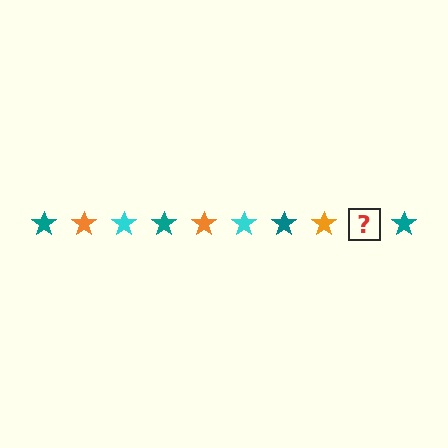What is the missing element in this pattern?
The missing element is a cyan star.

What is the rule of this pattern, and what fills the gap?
The rule is that the pattern cycles through teal, orange, cyan stars. The gap should be filled with a cyan star.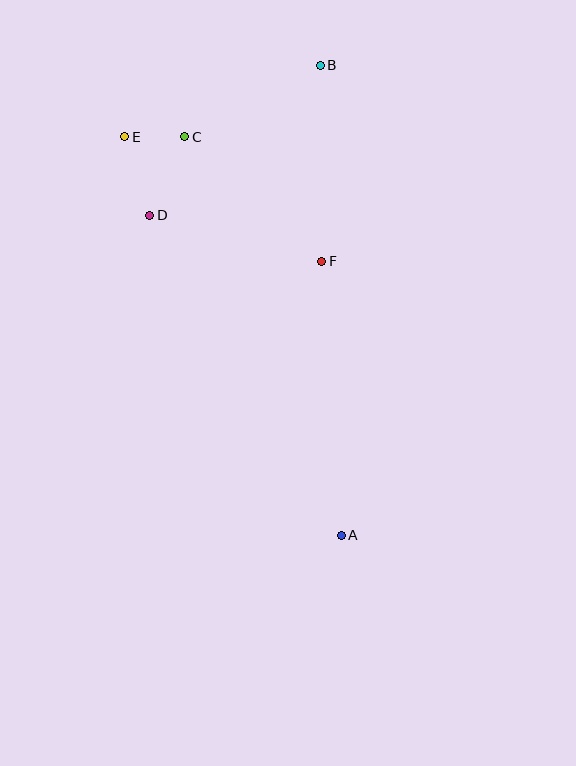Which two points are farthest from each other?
Points A and B are farthest from each other.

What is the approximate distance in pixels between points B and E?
The distance between B and E is approximately 208 pixels.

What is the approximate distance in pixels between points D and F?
The distance between D and F is approximately 178 pixels.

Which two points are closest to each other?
Points C and E are closest to each other.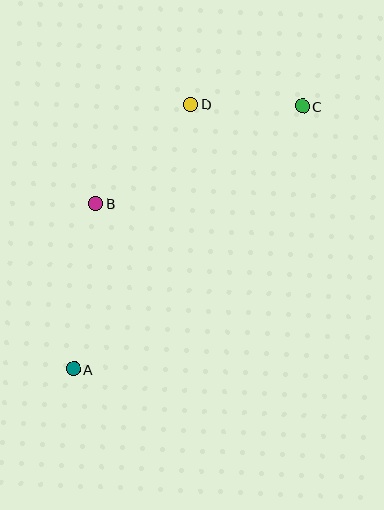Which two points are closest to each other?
Points C and D are closest to each other.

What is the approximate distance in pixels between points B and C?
The distance between B and C is approximately 229 pixels.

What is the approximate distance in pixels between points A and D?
The distance between A and D is approximately 290 pixels.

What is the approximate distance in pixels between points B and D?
The distance between B and D is approximately 138 pixels.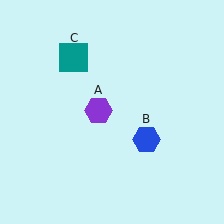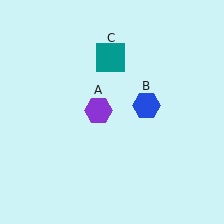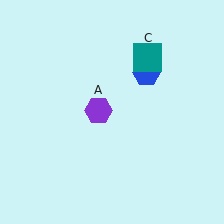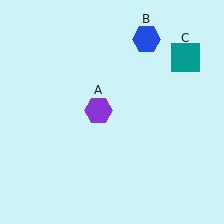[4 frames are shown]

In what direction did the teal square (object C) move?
The teal square (object C) moved right.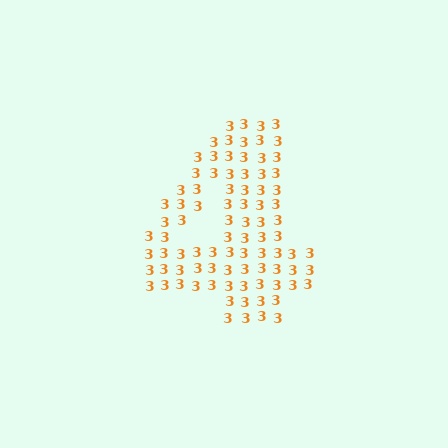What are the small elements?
The small elements are digit 3's.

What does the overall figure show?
The overall figure shows the digit 4.